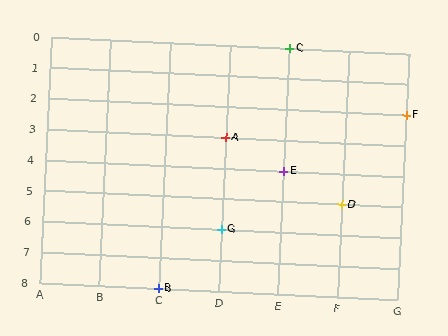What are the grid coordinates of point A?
Point A is at grid coordinates (D, 3).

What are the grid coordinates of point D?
Point D is at grid coordinates (F, 5).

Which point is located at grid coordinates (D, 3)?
Point A is at (D, 3).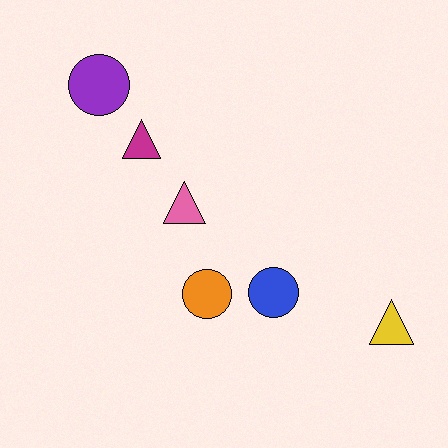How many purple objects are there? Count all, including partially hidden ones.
There is 1 purple object.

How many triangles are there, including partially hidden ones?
There are 3 triangles.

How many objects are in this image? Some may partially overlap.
There are 6 objects.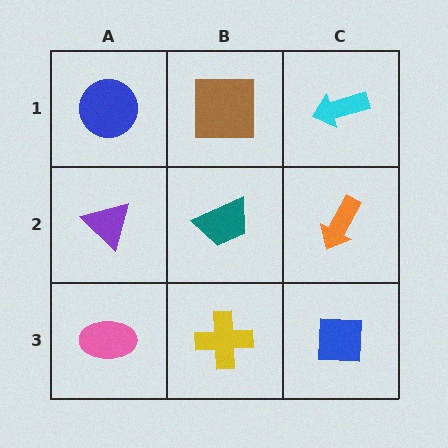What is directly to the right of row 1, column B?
A cyan arrow.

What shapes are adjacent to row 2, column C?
A cyan arrow (row 1, column C), a blue square (row 3, column C), a teal trapezoid (row 2, column B).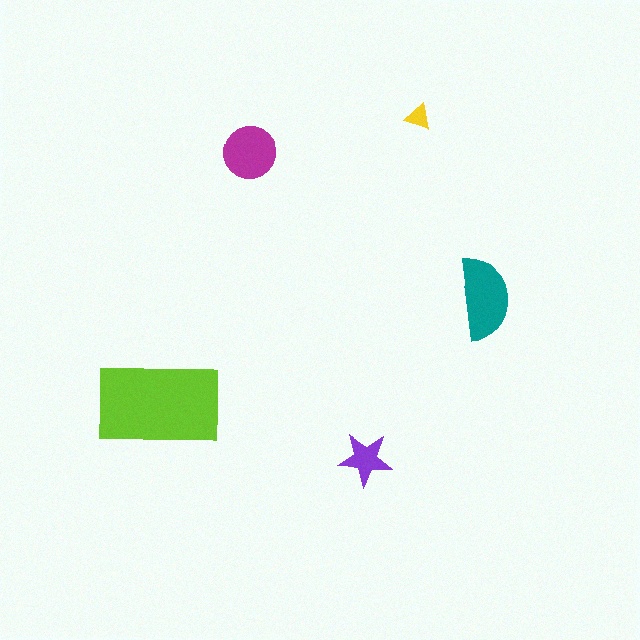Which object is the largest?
The lime rectangle.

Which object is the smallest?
The yellow triangle.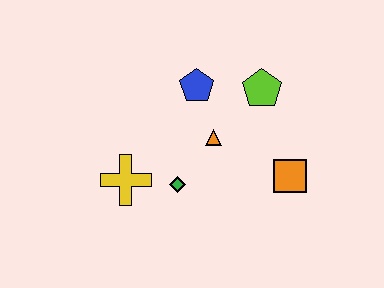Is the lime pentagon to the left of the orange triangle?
No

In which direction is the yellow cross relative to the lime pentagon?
The yellow cross is to the left of the lime pentagon.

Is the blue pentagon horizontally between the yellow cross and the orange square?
Yes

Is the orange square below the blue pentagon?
Yes